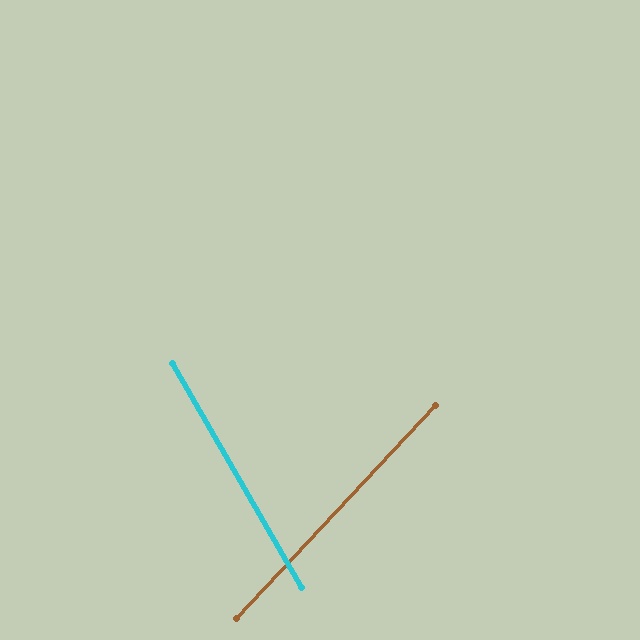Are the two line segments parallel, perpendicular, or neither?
Neither parallel nor perpendicular — they differ by about 73°.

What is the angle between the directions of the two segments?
Approximately 73 degrees.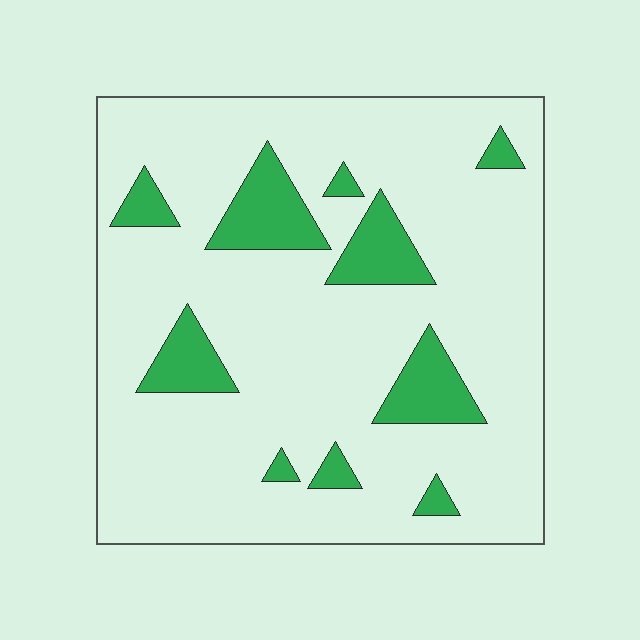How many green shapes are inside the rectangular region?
10.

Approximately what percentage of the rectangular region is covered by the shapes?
Approximately 15%.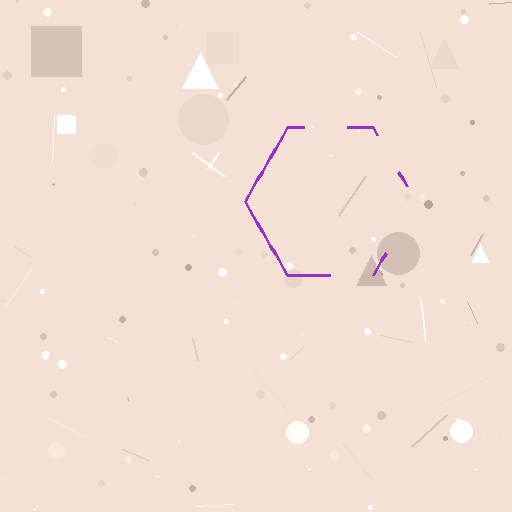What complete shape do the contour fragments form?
The contour fragments form a hexagon.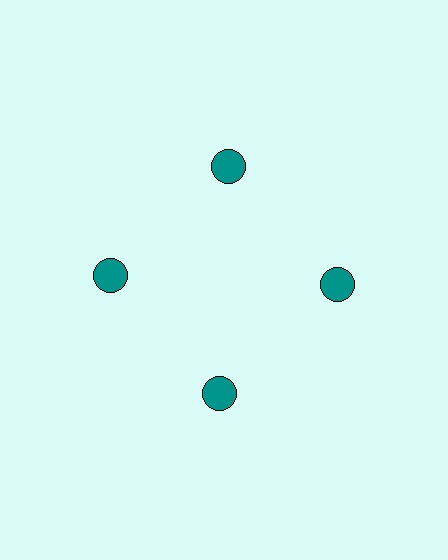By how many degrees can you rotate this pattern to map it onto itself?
The pattern maps onto itself every 90 degrees of rotation.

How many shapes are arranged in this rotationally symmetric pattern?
There are 4 shapes, arranged in 4 groups of 1.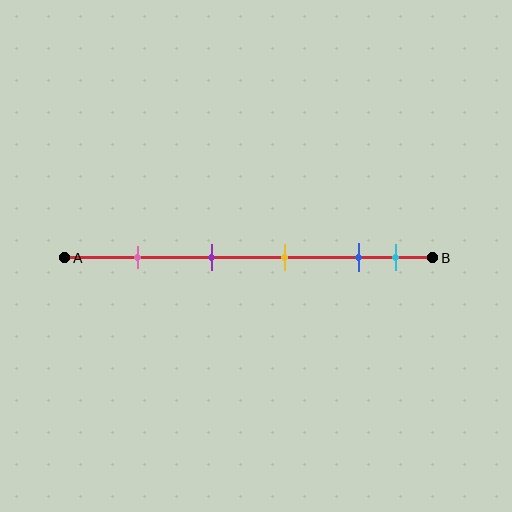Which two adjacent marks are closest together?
The blue and cyan marks are the closest adjacent pair.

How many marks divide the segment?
There are 5 marks dividing the segment.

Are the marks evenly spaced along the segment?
No, the marks are not evenly spaced.